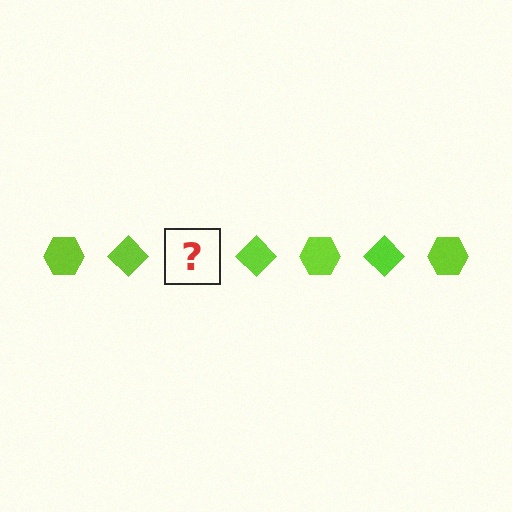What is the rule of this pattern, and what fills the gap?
The rule is that the pattern cycles through hexagon, diamond shapes in lime. The gap should be filled with a lime hexagon.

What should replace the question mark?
The question mark should be replaced with a lime hexagon.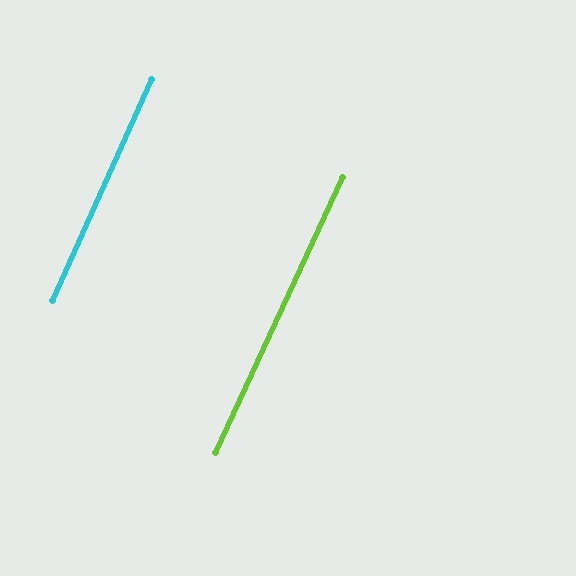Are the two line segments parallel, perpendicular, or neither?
Parallel — their directions differ by only 0.5°.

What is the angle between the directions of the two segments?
Approximately 1 degree.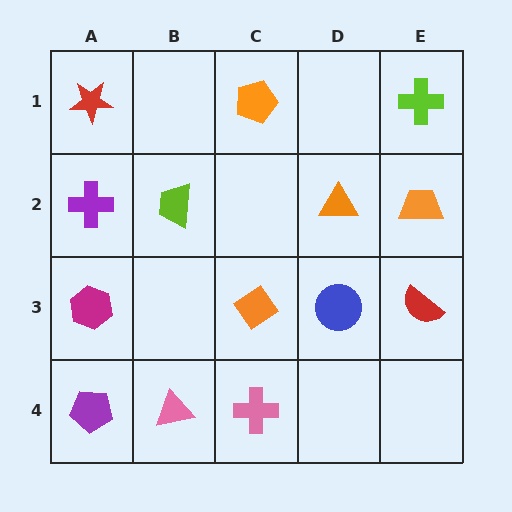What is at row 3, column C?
An orange diamond.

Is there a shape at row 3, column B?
No, that cell is empty.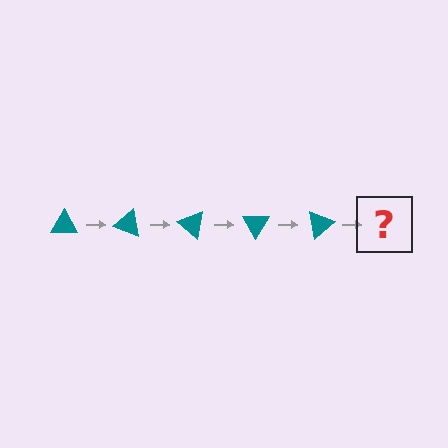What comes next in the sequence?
The next element should be a teal triangle rotated 100 degrees.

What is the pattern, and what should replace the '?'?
The pattern is that the triangle rotates 20 degrees each step. The '?' should be a teal triangle rotated 100 degrees.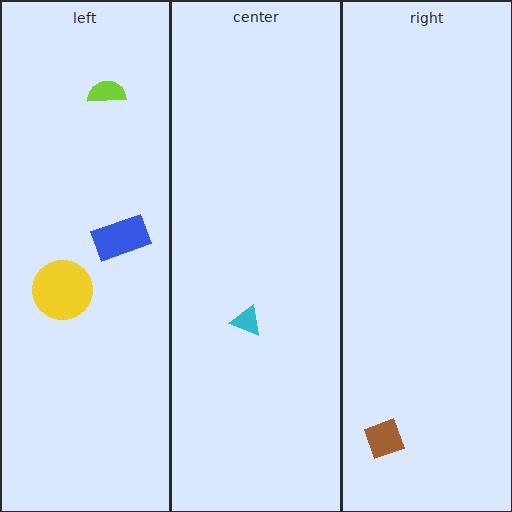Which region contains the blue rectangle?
The left region.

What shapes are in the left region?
The blue rectangle, the yellow circle, the lime semicircle.